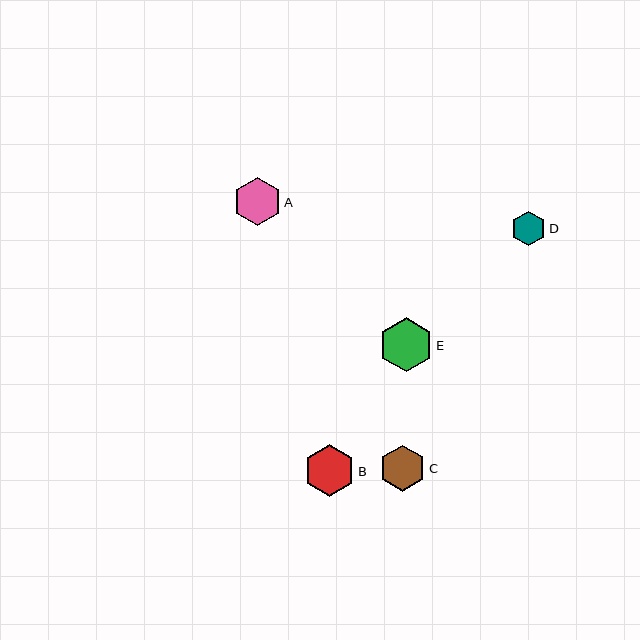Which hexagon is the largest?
Hexagon E is the largest with a size of approximately 54 pixels.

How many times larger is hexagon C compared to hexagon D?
Hexagon C is approximately 1.3 times the size of hexagon D.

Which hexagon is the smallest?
Hexagon D is the smallest with a size of approximately 35 pixels.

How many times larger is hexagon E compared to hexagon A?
Hexagon E is approximately 1.1 times the size of hexagon A.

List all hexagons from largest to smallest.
From largest to smallest: E, B, A, C, D.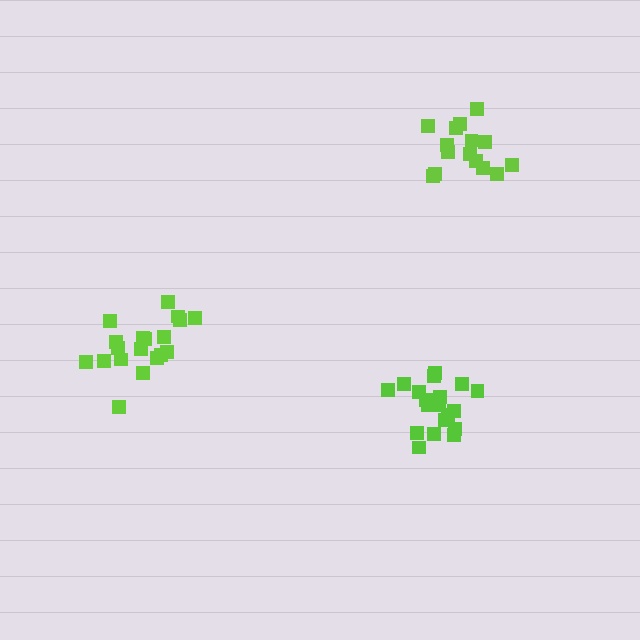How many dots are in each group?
Group 1: 19 dots, Group 2: 19 dots, Group 3: 15 dots (53 total).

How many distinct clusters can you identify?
There are 3 distinct clusters.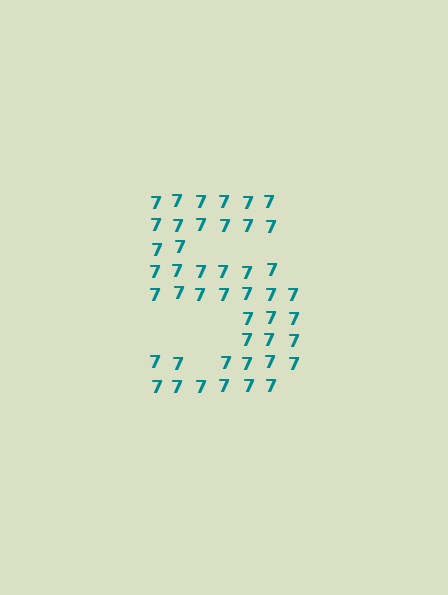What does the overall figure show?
The overall figure shows the digit 5.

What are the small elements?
The small elements are digit 7's.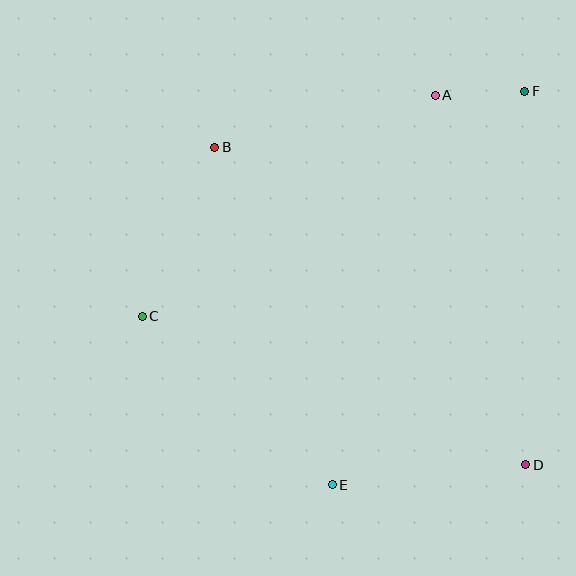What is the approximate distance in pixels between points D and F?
The distance between D and F is approximately 373 pixels.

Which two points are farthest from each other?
Points B and D are farthest from each other.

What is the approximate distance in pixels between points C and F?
The distance between C and F is approximately 443 pixels.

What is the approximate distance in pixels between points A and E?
The distance between A and E is approximately 403 pixels.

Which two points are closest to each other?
Points A and F are closest to each other.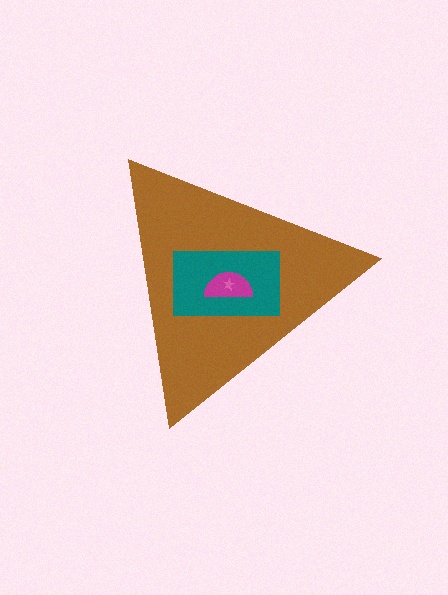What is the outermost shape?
The brown triangle.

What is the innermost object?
The pink star.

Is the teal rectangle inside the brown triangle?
Yes.